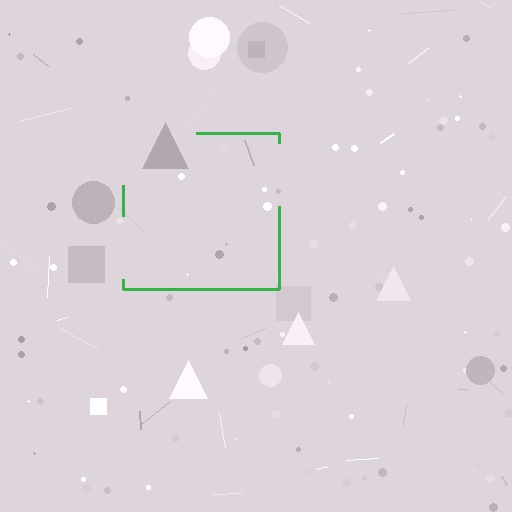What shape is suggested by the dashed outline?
The dashed outline suggests a square.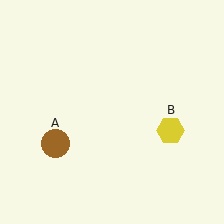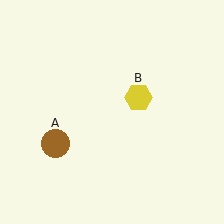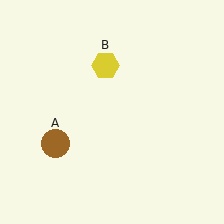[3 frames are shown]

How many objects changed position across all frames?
1 object changed position: yellow hexagon (object B).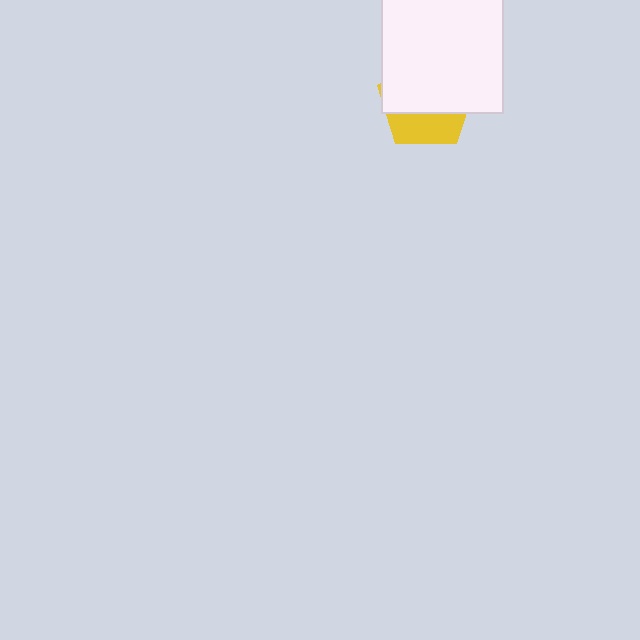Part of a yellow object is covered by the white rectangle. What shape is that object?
It is a pentagon.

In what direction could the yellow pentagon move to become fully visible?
The yellow pentagon could move down. That would shift it out from behind the white rectangle entirely.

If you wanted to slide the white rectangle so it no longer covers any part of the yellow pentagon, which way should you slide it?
Slide it up — that is the most direct way to separate the two shapes.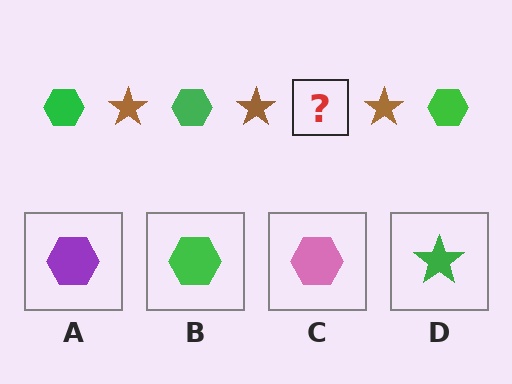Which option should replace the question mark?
Option B.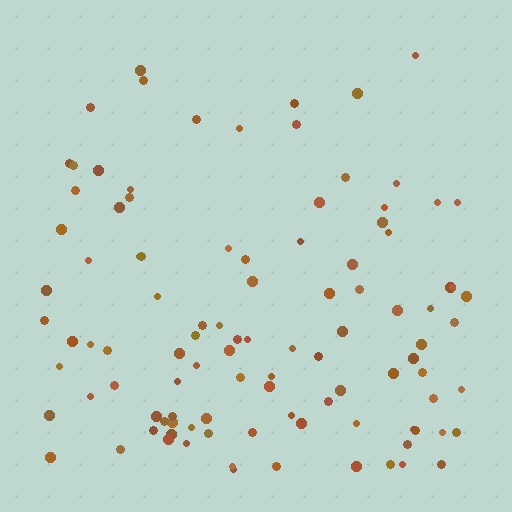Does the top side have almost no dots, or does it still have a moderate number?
Still a moderate number, just noticeably fewer than the bottom.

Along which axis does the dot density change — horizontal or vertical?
Vertical.